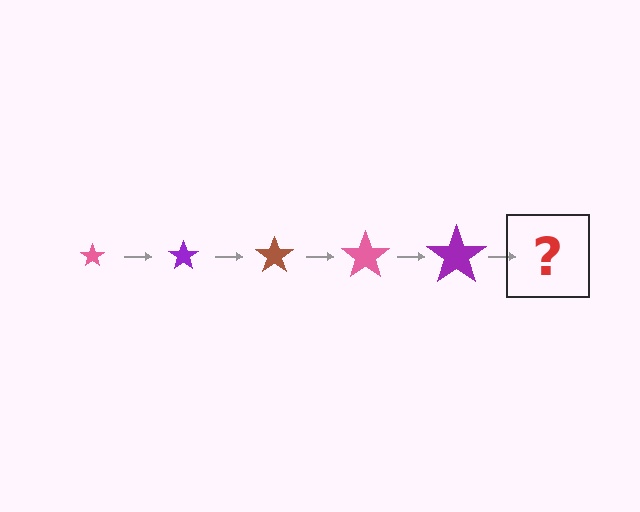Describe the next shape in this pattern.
It should be a brown star, larger than the previous one.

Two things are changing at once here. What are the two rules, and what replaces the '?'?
The two rules are that the star grows larger each step and the color cycles through pink, purple, and brown. The '?' should be a brown star, larger than the previous one.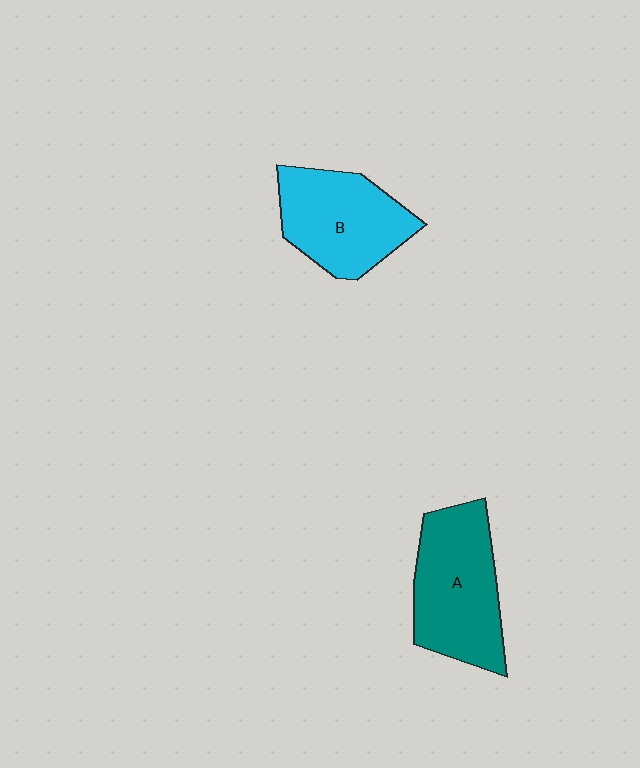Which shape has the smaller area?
Shape B (cyan).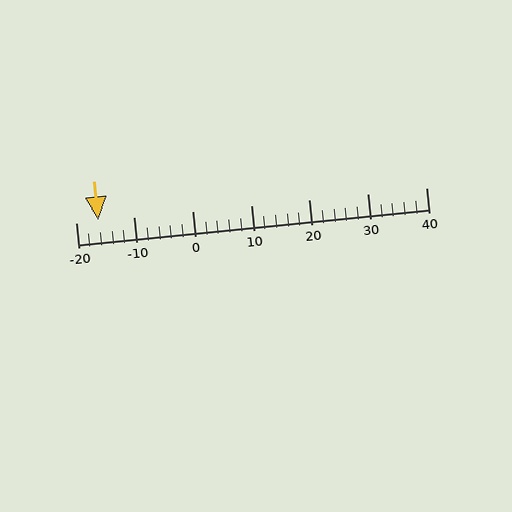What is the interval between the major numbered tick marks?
The major tick marks are spaced 10 units apart.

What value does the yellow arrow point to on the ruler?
The yellow arrow points to approximately -16.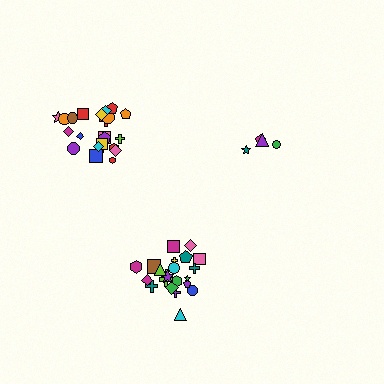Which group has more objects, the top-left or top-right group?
The top-left group.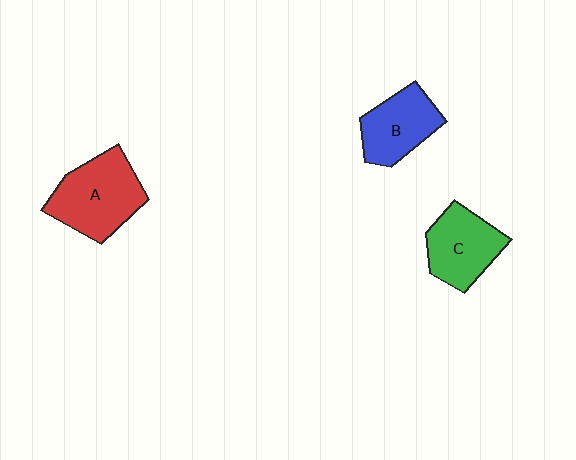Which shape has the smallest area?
Shape B (blue).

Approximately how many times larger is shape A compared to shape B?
Approximately 1.3 times.